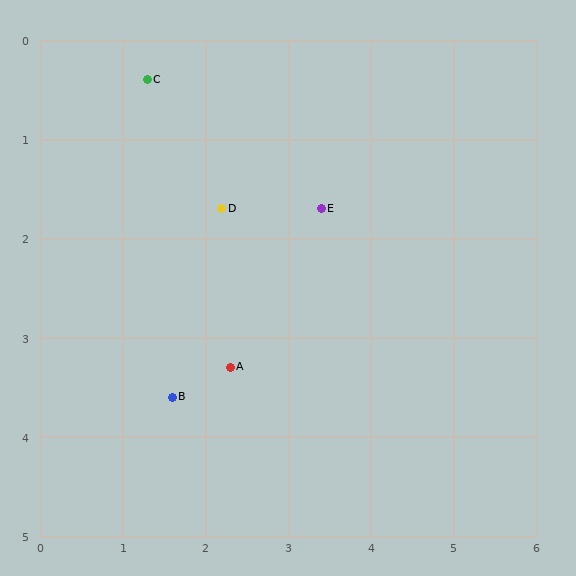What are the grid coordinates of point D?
Point D is at approximately (2.2, 1.7).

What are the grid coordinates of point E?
Point E is at approximately (3.4, 1.7).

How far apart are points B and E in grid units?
Points B and E are about 2.6 grid units apart.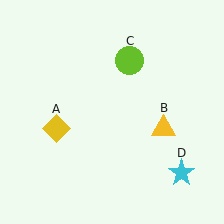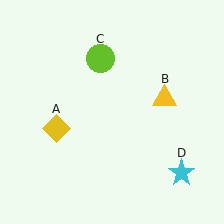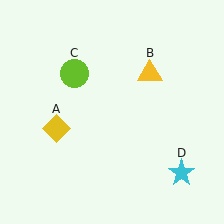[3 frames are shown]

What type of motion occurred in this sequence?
The yellow triangle (object B), lime circle (object C) rotated counterclockwise around the center of the scene.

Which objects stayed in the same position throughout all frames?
Yellow diamond (object A) and cyan star (object D) remained stationary.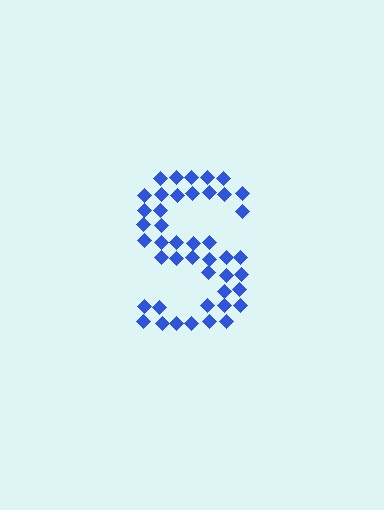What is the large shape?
The large shape is the letter S.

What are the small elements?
The small elements are diamonds.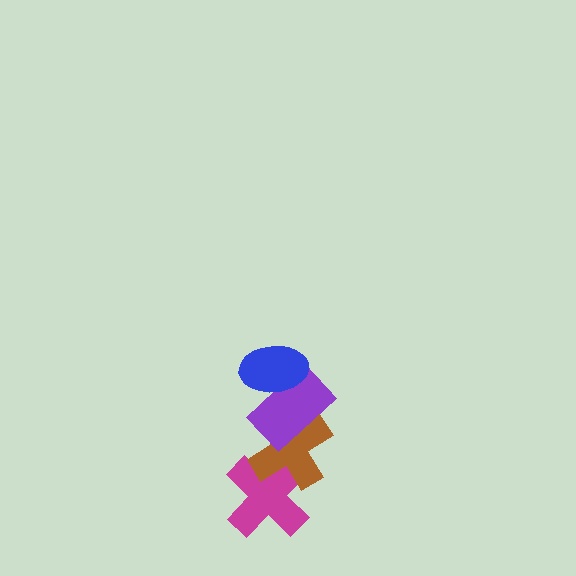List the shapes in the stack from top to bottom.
From top to bottom: the blue ellipse, the purple rectangle, the brown cross, the magenta cross.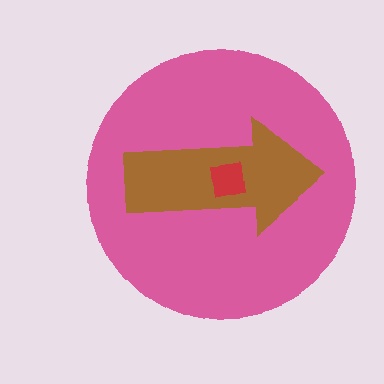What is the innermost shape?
The red square.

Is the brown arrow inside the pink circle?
Yes.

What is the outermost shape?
The pink circle.